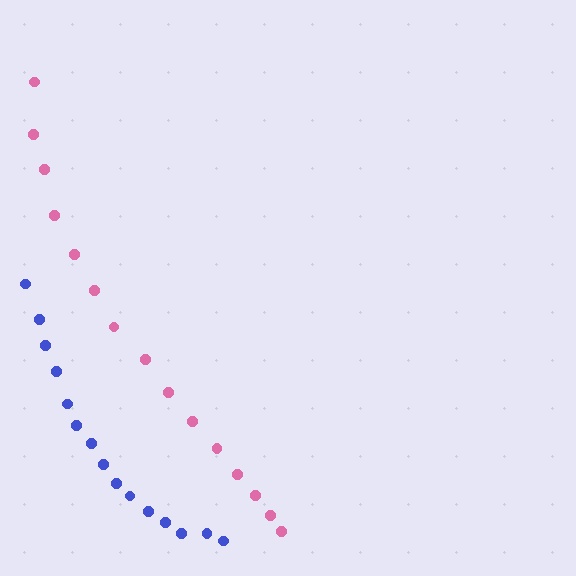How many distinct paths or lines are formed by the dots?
There are 2 distinct paths.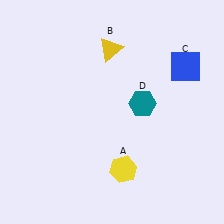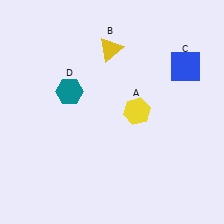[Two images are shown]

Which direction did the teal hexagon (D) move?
The teal hexagon (D) moved left.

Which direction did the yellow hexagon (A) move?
The yellow hexagon (A) moved up.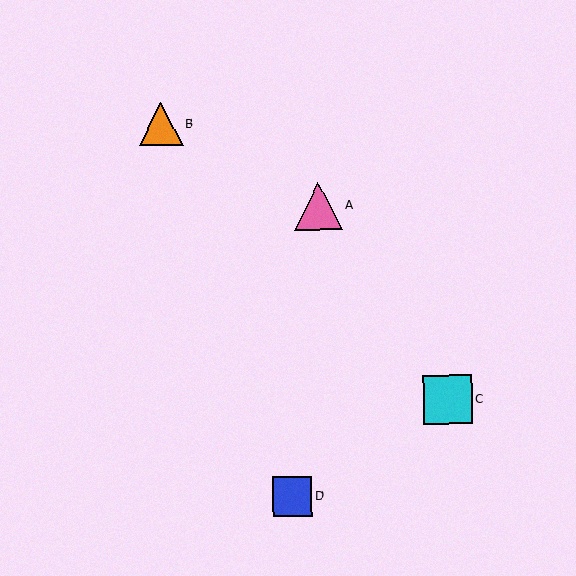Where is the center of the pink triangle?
The center of the pink triangle is at (318, 206).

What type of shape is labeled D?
Shape D is a blue square.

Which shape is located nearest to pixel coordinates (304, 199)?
The pink triangle (labeled A) at (318, 206) is nearest to that location.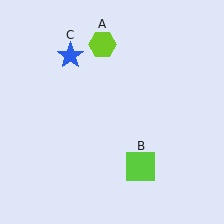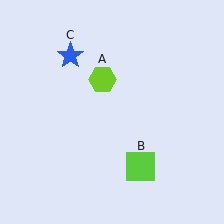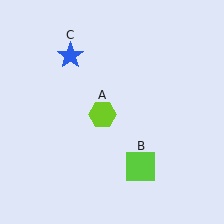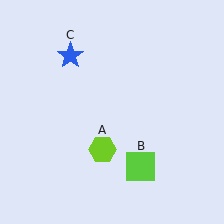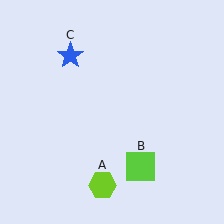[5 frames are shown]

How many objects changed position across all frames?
1 object changed position: lime hexagon (object A).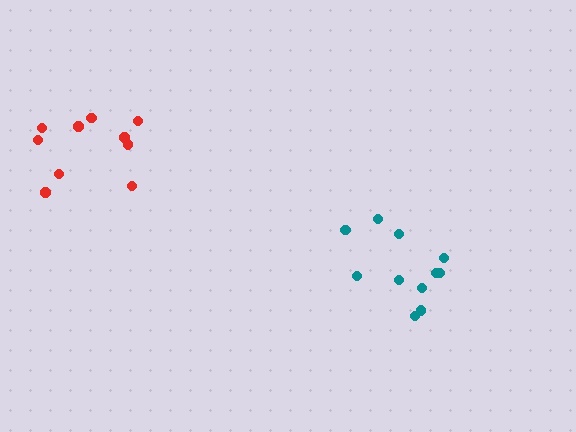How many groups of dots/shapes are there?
There are 2 groups.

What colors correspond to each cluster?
The clusters are colored: teal, red.